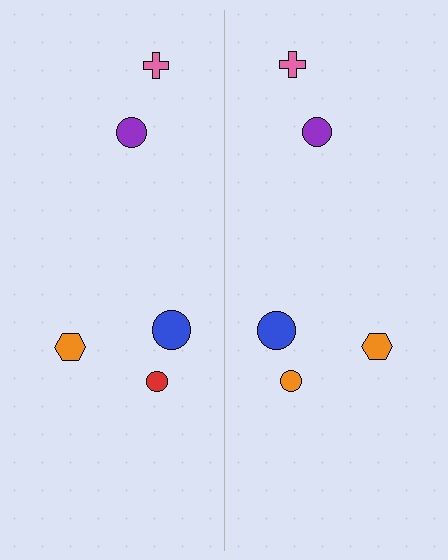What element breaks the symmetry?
The orange circle on the right side breaks the symmetry — its mirror counterpart is red.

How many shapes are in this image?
There are 10 shapes in this image.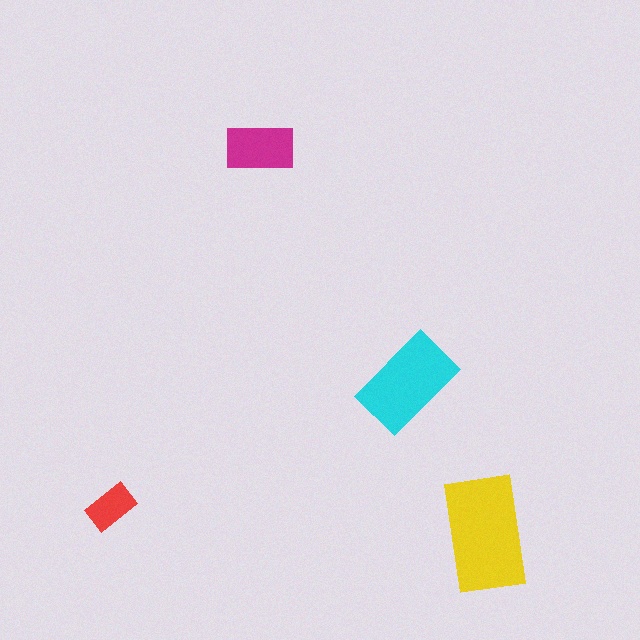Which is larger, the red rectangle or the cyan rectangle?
The cyan one.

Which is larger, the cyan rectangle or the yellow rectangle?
The yellow one.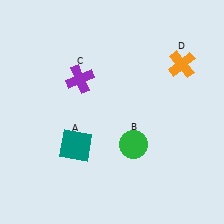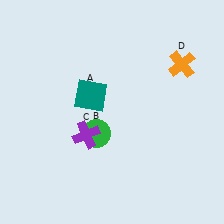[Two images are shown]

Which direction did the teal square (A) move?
The teal square (A) moved up.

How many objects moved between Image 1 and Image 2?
3 objects moved between the two images.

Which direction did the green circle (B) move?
The green circle (B) moved left.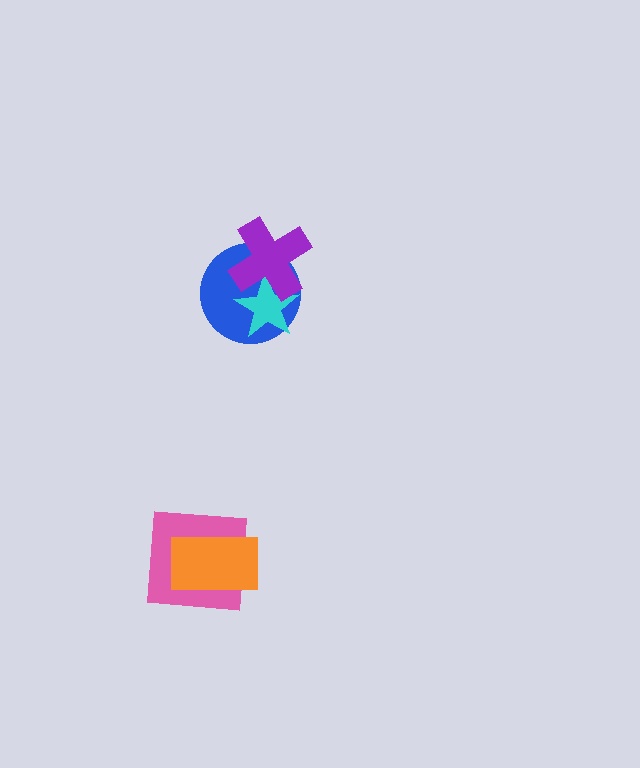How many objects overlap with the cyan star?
2 objects overlap with the cyan star.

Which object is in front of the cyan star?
The purple cross is in front of the cyan star.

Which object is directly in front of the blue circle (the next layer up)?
The cyan star is directly in front of the blue circle.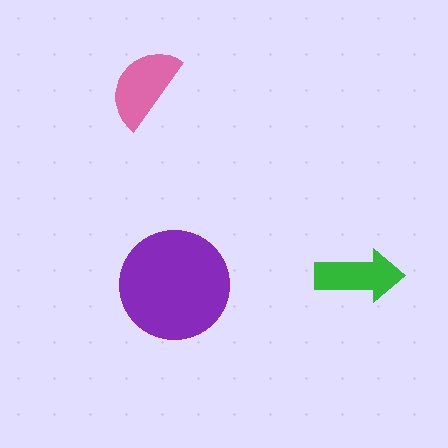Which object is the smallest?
The green arrow.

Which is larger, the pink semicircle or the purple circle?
The purple circle.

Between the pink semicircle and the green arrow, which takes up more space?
The pink semicircle.